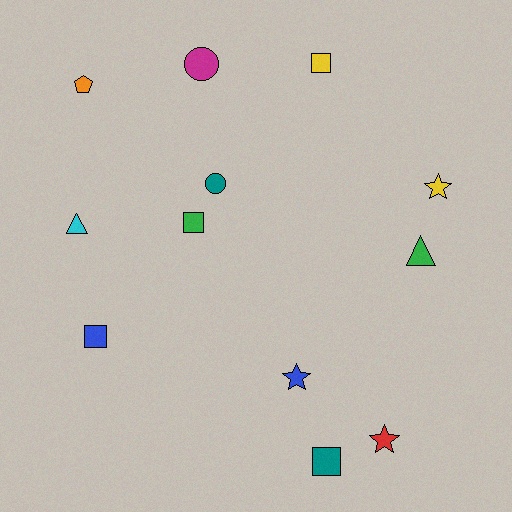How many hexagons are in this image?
There are no hexagons.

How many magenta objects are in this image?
There is 1 magenta object.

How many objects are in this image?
There are 12 objects.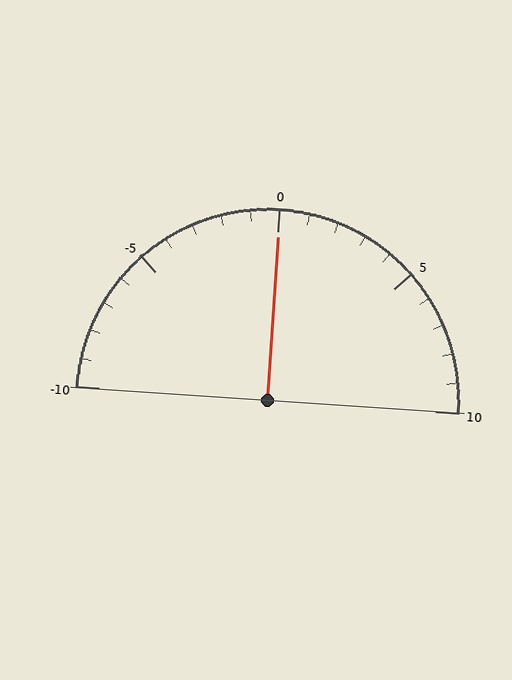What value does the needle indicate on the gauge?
The needle indicates approximately 0.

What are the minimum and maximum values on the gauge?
The gauge ranges from -10 to 10.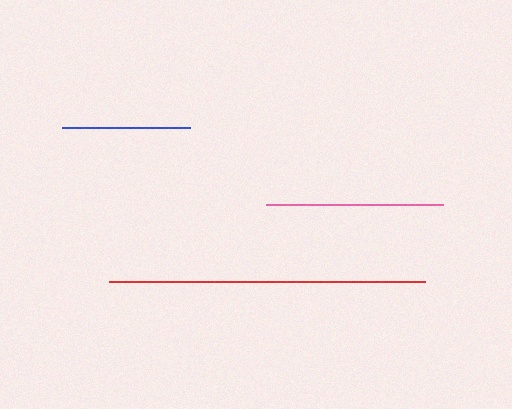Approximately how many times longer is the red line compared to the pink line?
The red line is approximately 1.8 times the length of the pink line.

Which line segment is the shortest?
The blue line is the shortest at approximately 128 pixels.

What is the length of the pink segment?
The pink segment is approximately 178 pixels long.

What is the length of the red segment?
The red segment is approximately 316 pixels long.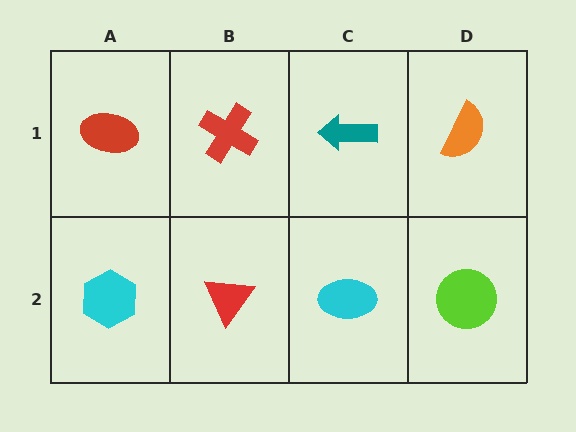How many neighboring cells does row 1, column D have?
2.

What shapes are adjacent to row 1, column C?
A cyan ellipse (row 2, column C), a red cross (row 1, column B), an orange semicircle (row 1, column D).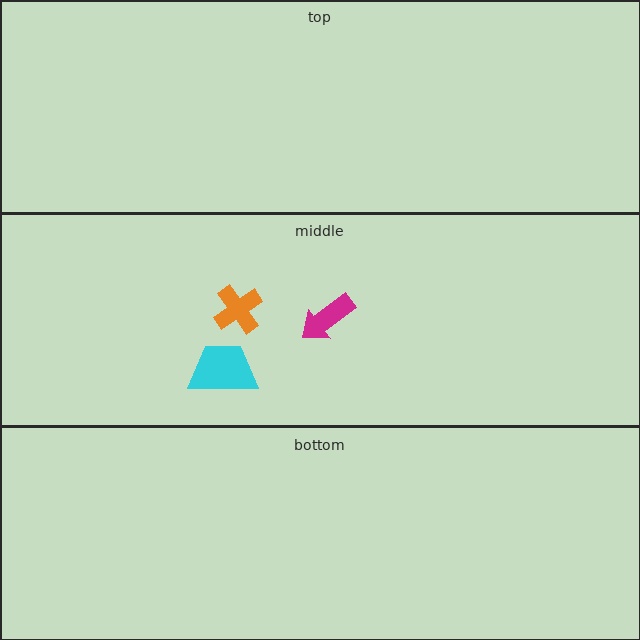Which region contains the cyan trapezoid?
The middle region.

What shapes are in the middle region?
The cyan trapezoid, the magenta arrow, the orange cross.